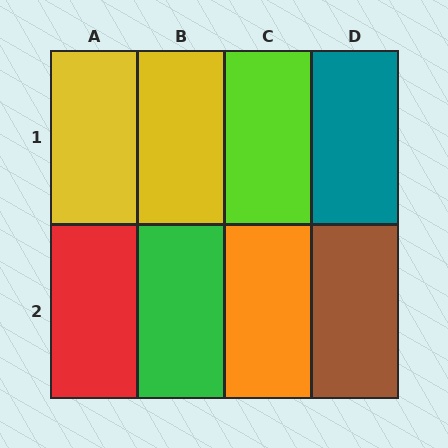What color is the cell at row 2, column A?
Red.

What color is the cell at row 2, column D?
Brown.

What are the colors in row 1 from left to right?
Yellow, yellow, lime, teal.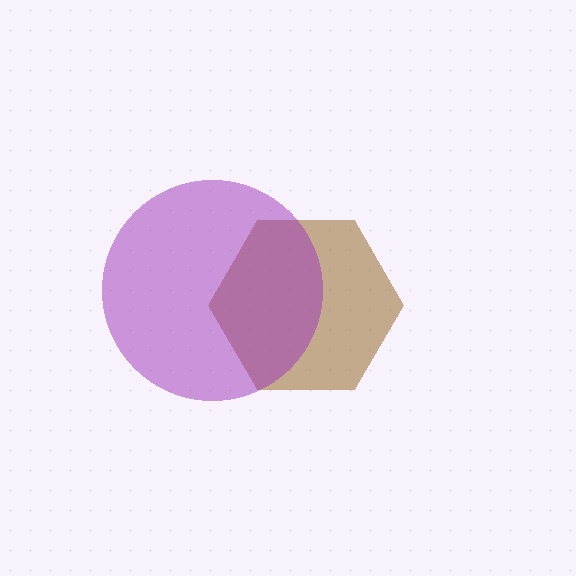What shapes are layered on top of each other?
The layered shapes are: a brown hexagon, a purple circle.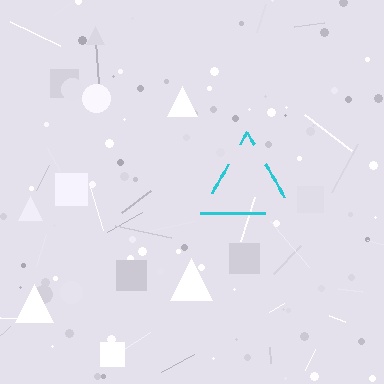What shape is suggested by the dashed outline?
The dashed outline suggests a triangle.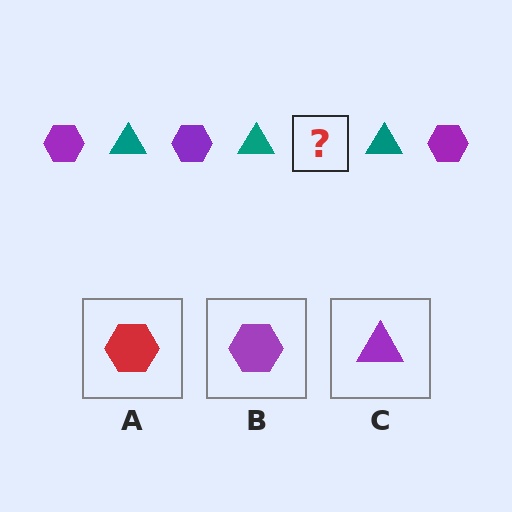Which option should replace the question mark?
Option B.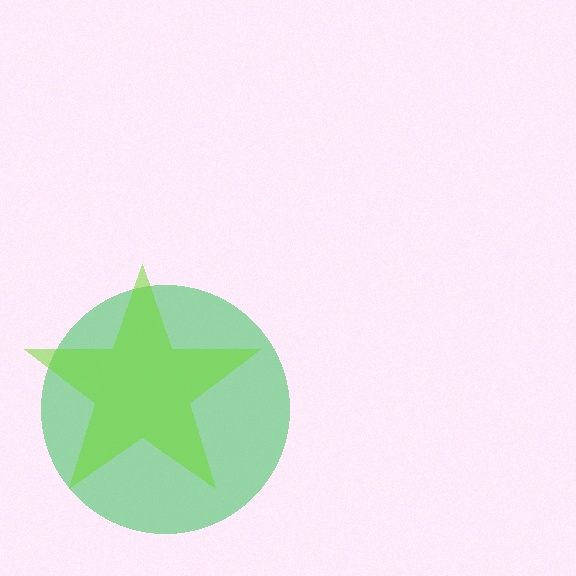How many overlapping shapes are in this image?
There are 2 overlapping shapes in the image.